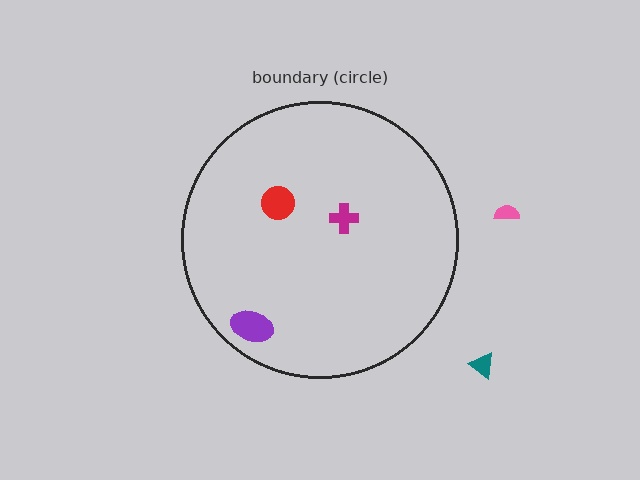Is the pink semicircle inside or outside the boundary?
Outside.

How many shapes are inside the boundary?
3 inside, 2 outside.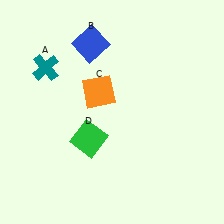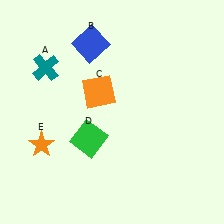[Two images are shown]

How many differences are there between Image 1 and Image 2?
There is 1 difference between the two images.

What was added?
An orange star (E) was added in Image 2.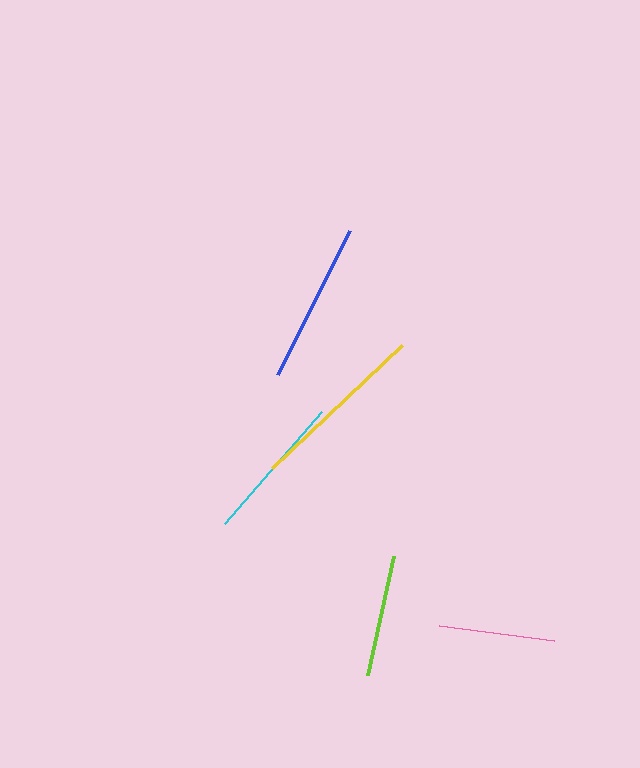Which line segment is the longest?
The yellow line is the longest at approximately 178 pixels.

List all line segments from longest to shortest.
From longest to shortest: yellow, blue, cyan, lime, pink.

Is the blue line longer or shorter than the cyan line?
The blue line is longer than the cyan line.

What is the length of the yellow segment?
The yellow segment is approximately 178 pixels long.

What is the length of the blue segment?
The blue segment is approximately 161 pixels long.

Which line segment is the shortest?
The pink line is the shortest at approximately 116 pixels.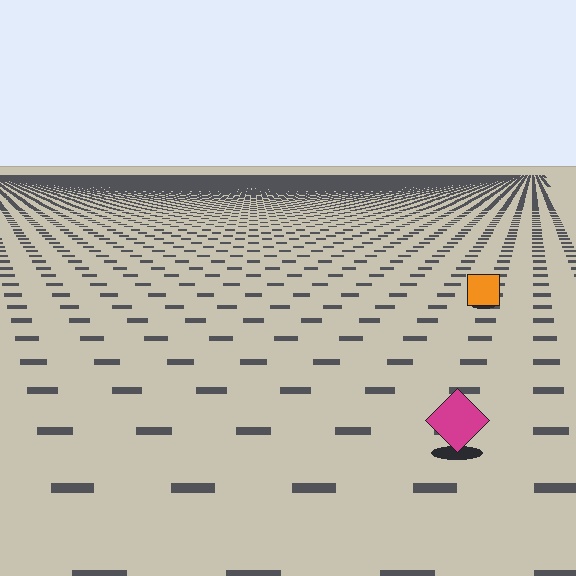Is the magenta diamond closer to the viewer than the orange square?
Yes. The magenta diamond is closer — you can tell from the texture gradient: the ground texture is coarser near it.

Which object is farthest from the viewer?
The orange square is farthest from the viewer. It appears smaller and the ground texture around it is denser.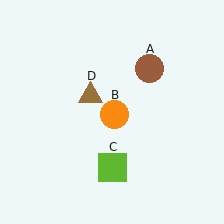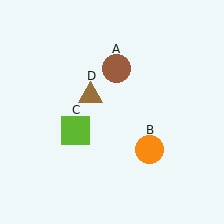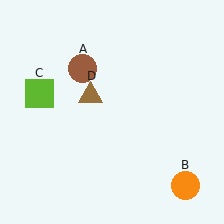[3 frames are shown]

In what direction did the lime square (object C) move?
The lime square (object C) moved up and to the left.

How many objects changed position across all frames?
3 objects changed position: brown circle (object A), orange circle (object B), lime square (object C).